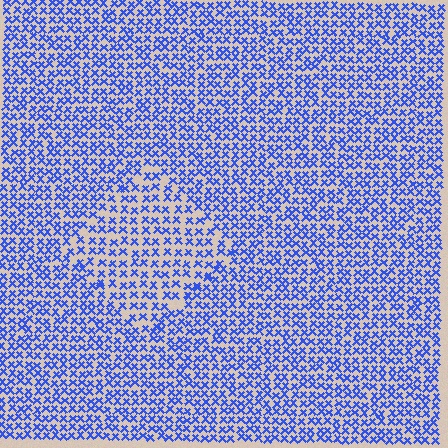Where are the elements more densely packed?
The elements are more densely packed outside the diamond boundary.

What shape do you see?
I see a diamond.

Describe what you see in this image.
The image contains small blue elements arranged at two different densities. A diamond-shaped region is visible where the elements are less densely packed than the surrounding area.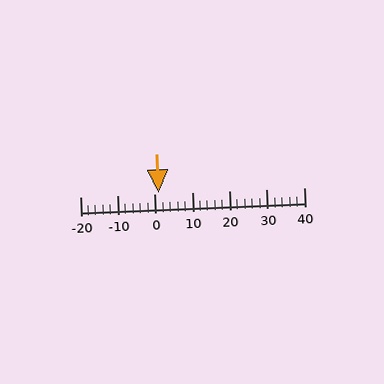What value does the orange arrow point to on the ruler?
The orange arrow points to approximately 1.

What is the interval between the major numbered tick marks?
The major tick marks are spaced 10 units apart.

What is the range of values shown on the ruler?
The ruler shows values from -20 to 40.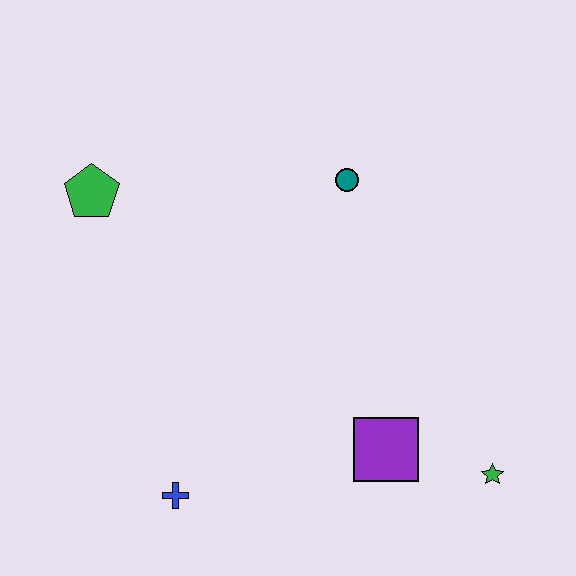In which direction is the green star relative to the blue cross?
The green star is to the right of the blue cross.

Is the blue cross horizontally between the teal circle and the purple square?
No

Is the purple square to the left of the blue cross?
No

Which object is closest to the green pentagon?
The teal circle is closest to the green pentagon.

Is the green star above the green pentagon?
No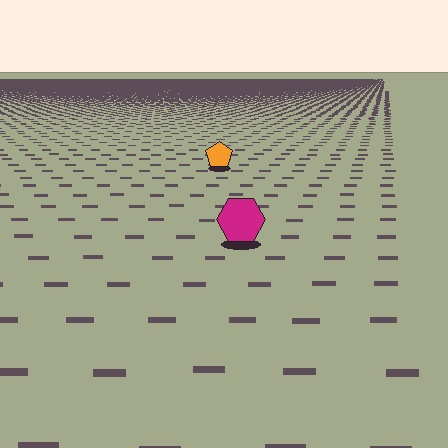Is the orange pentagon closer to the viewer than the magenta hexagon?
No. The magenta hexagon is closer — you can tell from the texture gradient: the ground texture is coarser near it.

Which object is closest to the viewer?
The magenta hexagon is closest. The texture marks near it are larger and more spread out.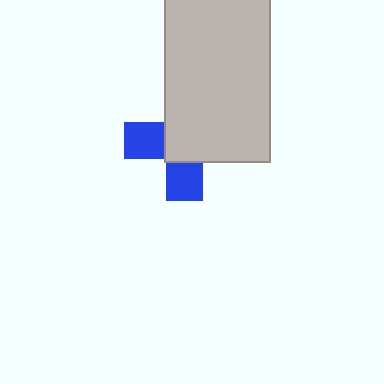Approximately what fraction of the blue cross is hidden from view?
Roughly 62% of the blue cross is hidden behind the light gray rectangle.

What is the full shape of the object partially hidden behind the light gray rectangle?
The partially hidden object is a blue cross.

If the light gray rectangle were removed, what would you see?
You would see the complete blue cross.